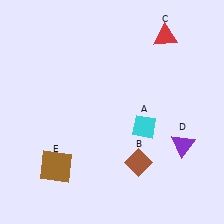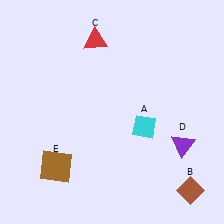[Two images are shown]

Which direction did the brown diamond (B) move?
The brown diamond (B) moved right.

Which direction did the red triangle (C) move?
The red triangle (C) moved left.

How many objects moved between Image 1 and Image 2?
2 objects moved between the two images.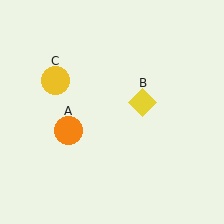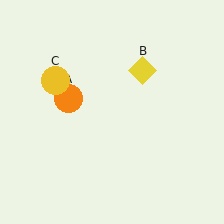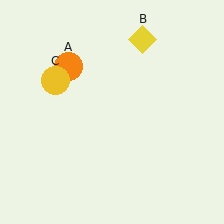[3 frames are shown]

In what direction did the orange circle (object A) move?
The orange circle (object A) moved up.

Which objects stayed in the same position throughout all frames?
Yellow circle (object C) remained stationary.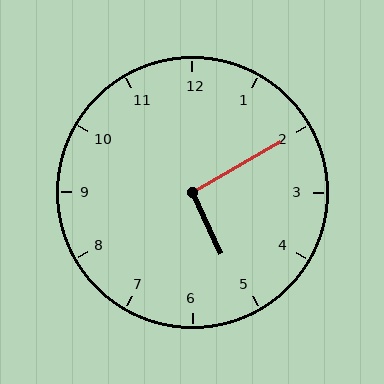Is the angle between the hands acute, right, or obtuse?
It is right.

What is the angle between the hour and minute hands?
Approximately 95 degrees.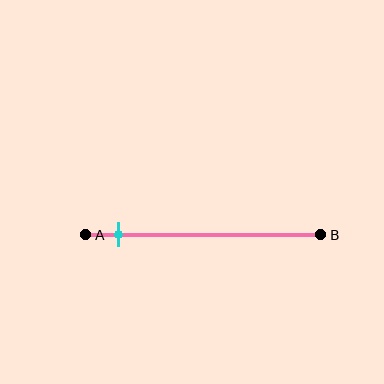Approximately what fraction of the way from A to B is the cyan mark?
The cyan mark is approximately 15% of the way from A to B.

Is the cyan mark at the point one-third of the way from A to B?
No, the mark is at about 15% from A, not at the 33% one-third point.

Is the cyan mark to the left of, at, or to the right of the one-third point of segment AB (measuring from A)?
The cyan mark is to the left of the one-third point of segment AB.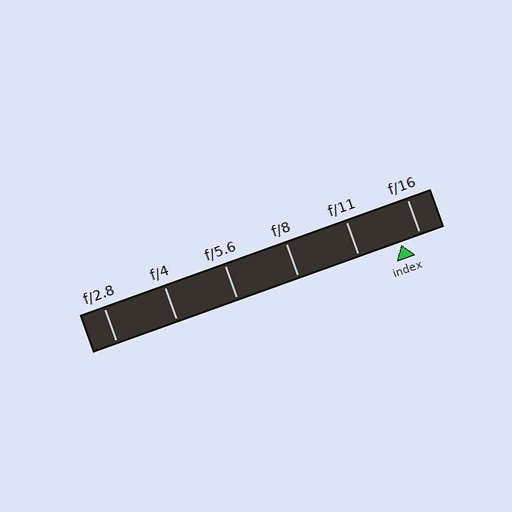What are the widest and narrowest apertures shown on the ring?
The widest aperture shown is f/2.8 and the narrowest is f/16.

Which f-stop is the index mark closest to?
The index mark is closest to f/16.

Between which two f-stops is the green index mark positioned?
The index mark is between f/11 and f/16.